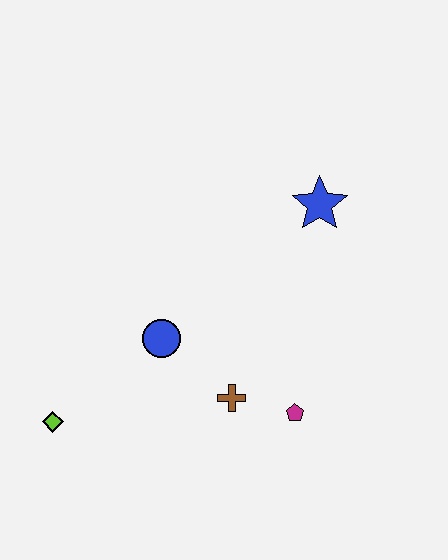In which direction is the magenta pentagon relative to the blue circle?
The magenta pentagon is to the right of the blue circle.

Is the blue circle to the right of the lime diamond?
Yes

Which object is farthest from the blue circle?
The blue star is farthest from the blue circle.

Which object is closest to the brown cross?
The magenta pentagon is closest to the brown cross.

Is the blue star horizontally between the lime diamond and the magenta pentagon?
No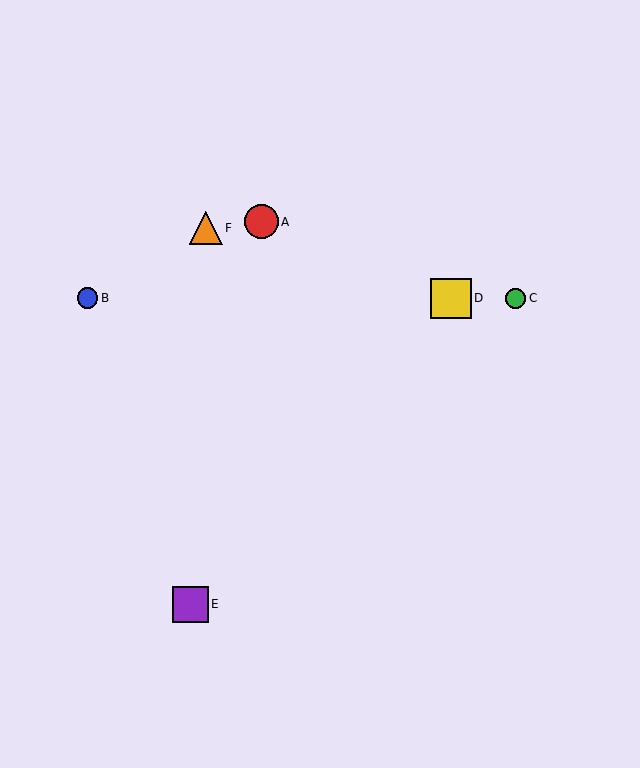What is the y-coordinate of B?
Object B is at y≈298.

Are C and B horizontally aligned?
Yes, both are at y≈298.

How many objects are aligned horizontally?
3 objects (B, C, D) are aligned horizontally.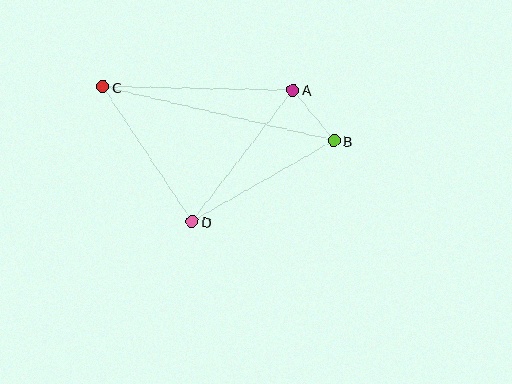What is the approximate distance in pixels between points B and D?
The distance between B and D is approximately 164 pixels.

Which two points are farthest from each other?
Points B and C are farthest from each other.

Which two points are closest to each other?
Points A and B are closest to each other.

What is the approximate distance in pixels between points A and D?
The distance between A and D is approximately 166 pixels.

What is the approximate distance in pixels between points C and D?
The distance between C and D is approximately 162 pixels.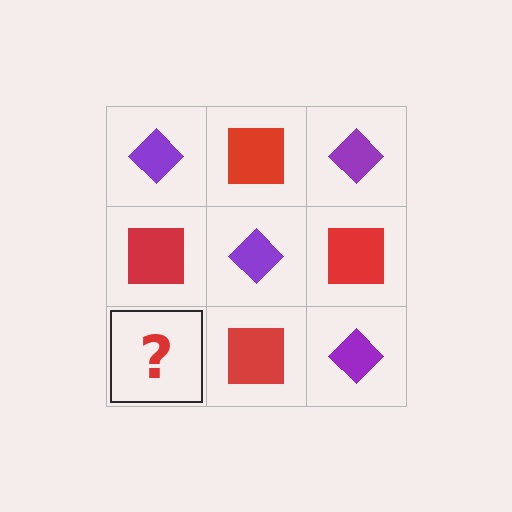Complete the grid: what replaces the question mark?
The question mark should be replaced with a purple diamond.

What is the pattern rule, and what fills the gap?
The rule is that it alternates purple diamond and red square in a checkerboard pattern. The gap should be filled with a purple diamond.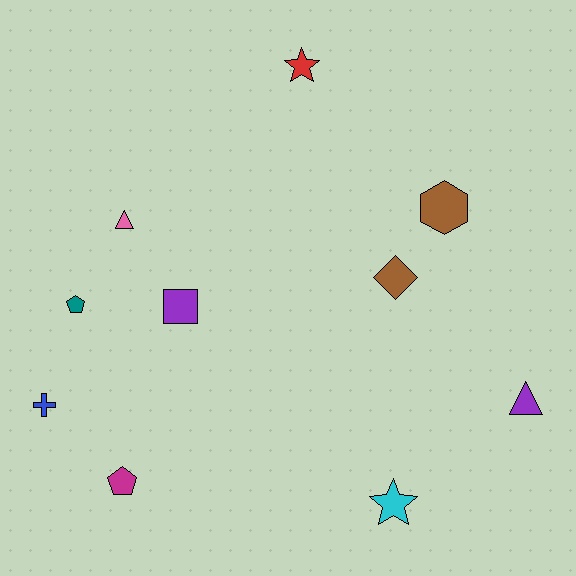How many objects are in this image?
There are 10 objects.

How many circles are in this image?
There are no circles.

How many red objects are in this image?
There is 1 red object.